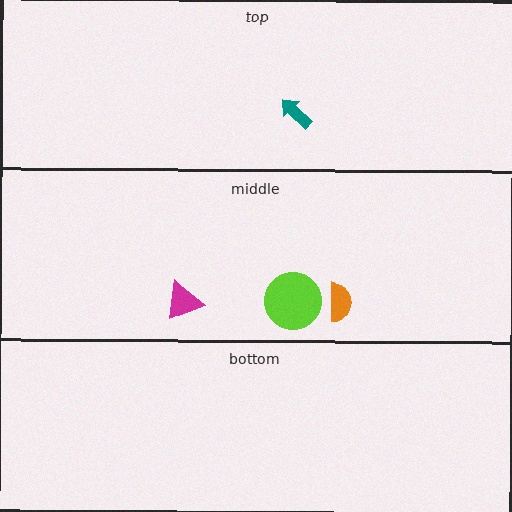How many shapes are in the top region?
1.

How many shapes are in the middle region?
3.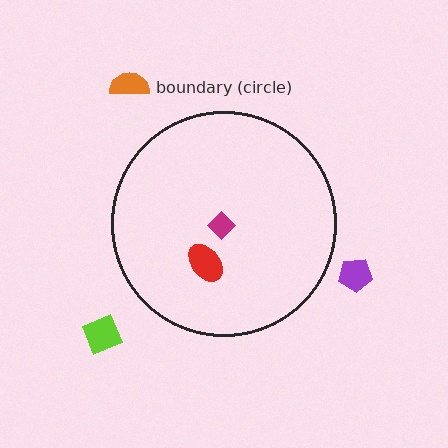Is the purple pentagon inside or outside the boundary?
Outside.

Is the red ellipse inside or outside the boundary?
Inside.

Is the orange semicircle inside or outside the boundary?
Outside.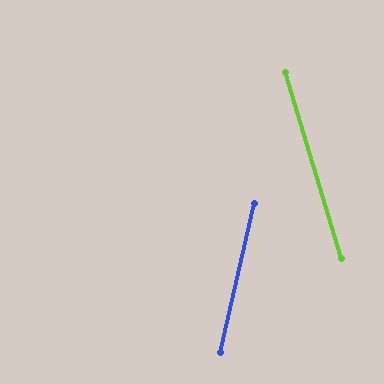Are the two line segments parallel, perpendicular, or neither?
Neither parallel nor perpendicular — they differ by about 30°.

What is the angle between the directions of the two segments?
Approximately 30 degrees.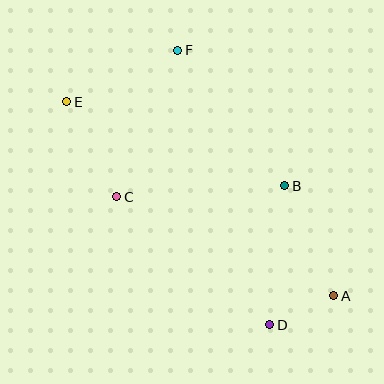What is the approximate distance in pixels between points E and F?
The distance between E and F is approximately 122 pixels.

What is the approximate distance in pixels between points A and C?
The distance between A and C is approximately 238 pixels.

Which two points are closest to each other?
Points A and D are closest to each other.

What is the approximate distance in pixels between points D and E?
The distance between D and E is approximately 301 pixels.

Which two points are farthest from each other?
Points A and E are farthest from each other.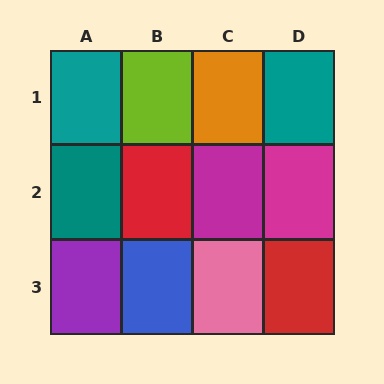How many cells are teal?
3 cells are teal.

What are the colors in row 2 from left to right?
Teal, red, magenta, magenta.